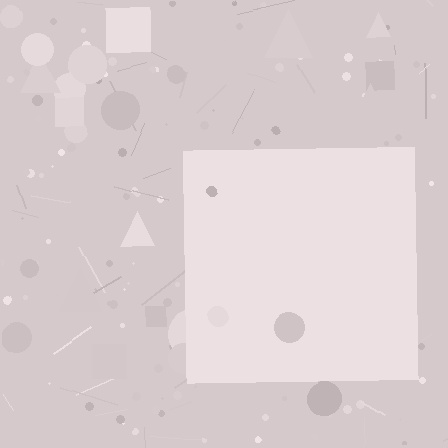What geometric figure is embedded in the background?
A square is embedded in the background.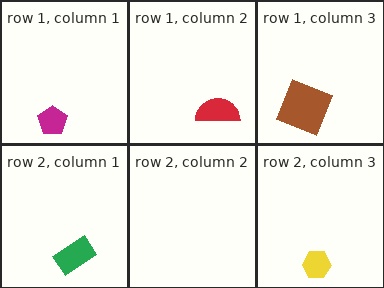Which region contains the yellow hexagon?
The row 2, column 3 region.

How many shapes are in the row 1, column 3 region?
1.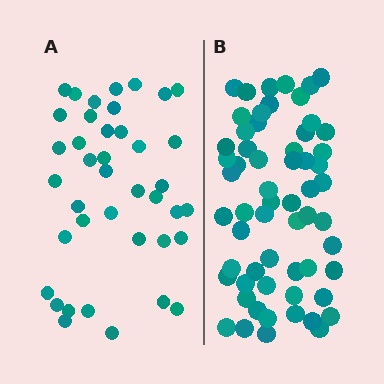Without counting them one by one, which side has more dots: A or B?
Region B (the right region) has more dots.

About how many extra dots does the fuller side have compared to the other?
Region B has approximately 20 more dots than region A.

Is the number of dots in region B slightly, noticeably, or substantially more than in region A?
Region B has substantially more. The ratio is roughly 1.5 to 1.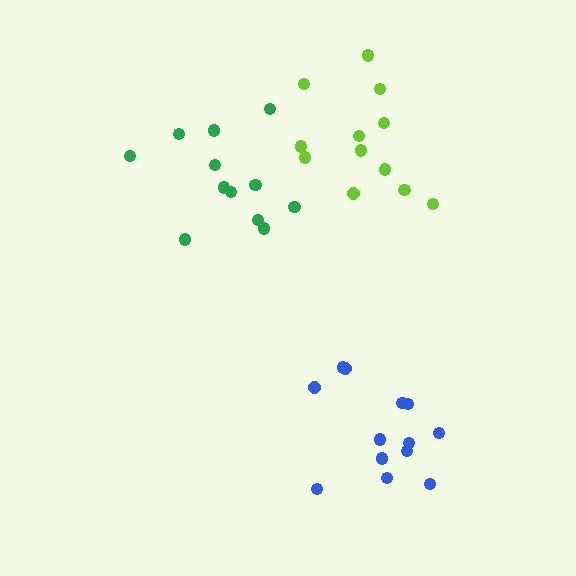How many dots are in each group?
Group 1: 12 dots, Group 2: 12 dots, Group 3: 13 dots (37 total).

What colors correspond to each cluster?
The clusters are colored: green, lime, blue.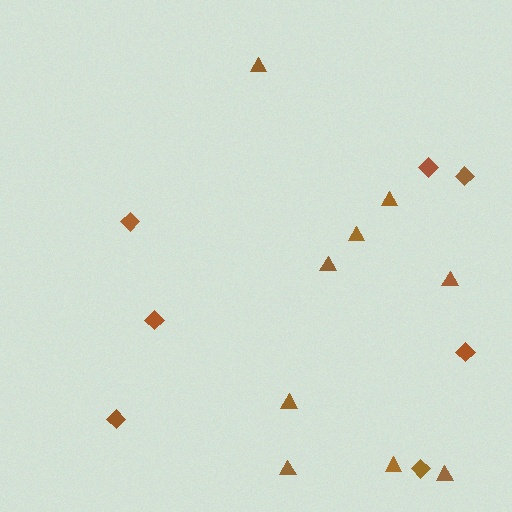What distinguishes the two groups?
There are 2 groups: one group of diamonds (7) and one group of triangles (9).